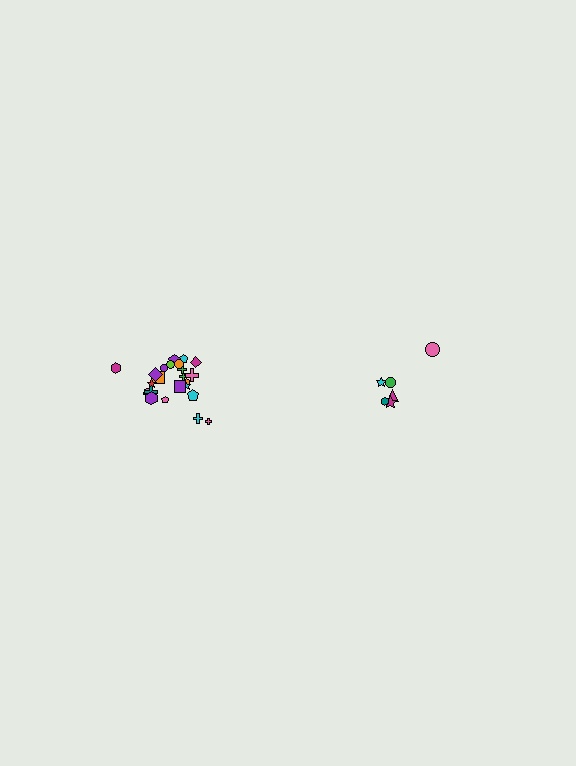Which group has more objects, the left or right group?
The left group.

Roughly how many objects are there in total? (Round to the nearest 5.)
Roughly 30 objects in total.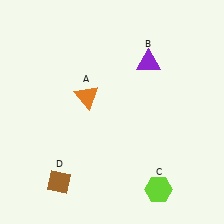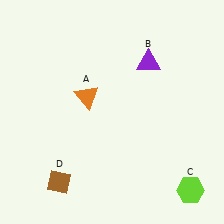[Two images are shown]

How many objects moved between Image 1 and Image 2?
1 object moved between the two images.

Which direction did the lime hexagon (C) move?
The lime hexagon (C) moved right.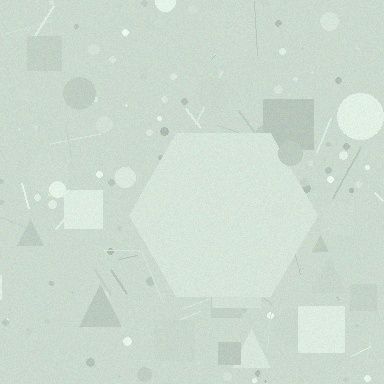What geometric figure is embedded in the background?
A hexagon is embedded in the background.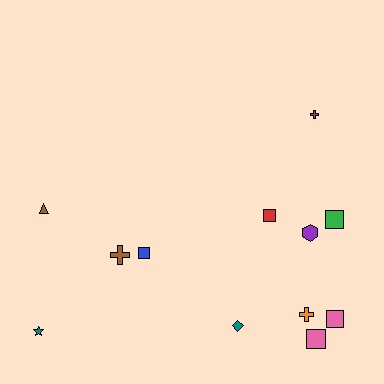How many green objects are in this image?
There is 1 green object.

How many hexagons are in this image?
There is 1 hexagon.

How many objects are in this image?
There are 12 objects.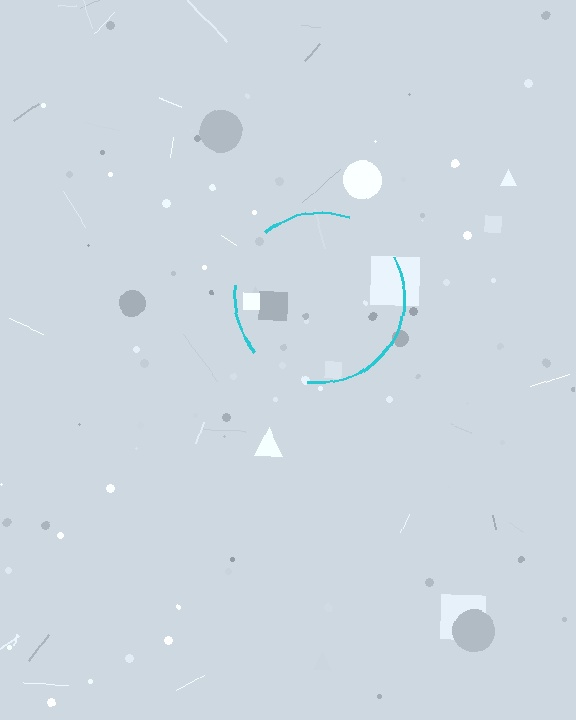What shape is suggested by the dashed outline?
The dashed outline suggests a circle.